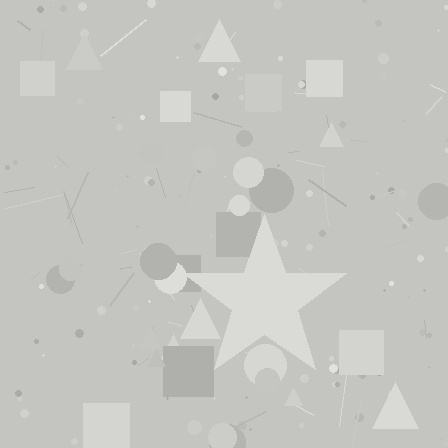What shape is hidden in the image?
A star is hidden in the image.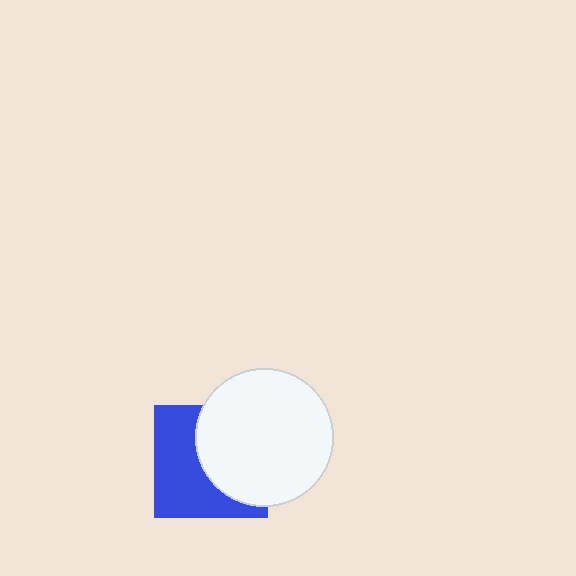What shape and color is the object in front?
The object in front is a white circle.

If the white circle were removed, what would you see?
You would see the complete blue square.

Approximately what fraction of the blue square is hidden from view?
Roughly 49% of the blue square is hidden behind the white circle.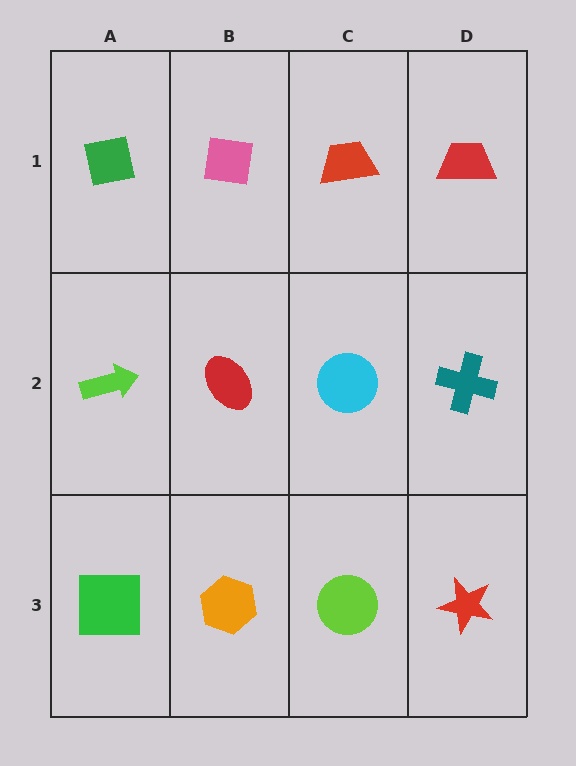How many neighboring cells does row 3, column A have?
2.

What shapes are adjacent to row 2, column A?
A green square (row 1, column A), a green square (row 3, column A), a red ellipse (row 2, column B).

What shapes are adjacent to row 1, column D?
A teal cross (row 2, column D), a red trapezoid (row 1, column C).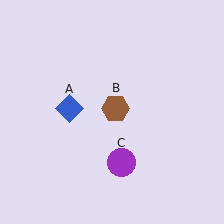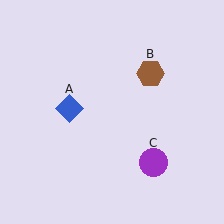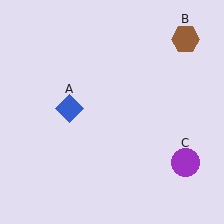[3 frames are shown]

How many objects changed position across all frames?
2 objects changed position: brown hexagon (object B), purple circle (object C).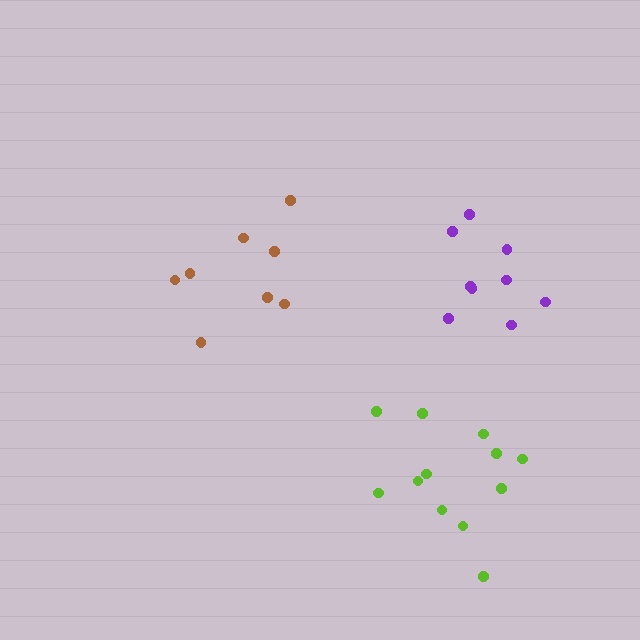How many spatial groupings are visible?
There are 3 spatial groupings.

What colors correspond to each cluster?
The clusters are colored: purple, brown, lime.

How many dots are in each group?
Group 1: 9 dots, Group 2: 8 dots, Group 3: 12 dots (29 total).